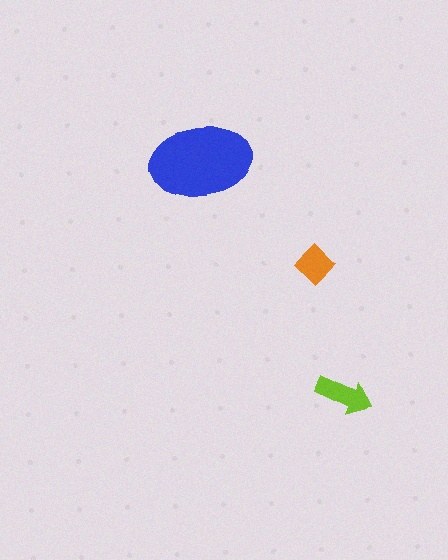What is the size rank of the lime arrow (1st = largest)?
2nd.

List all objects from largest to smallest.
The blue ellipse, the lime arrow, the orange diamond.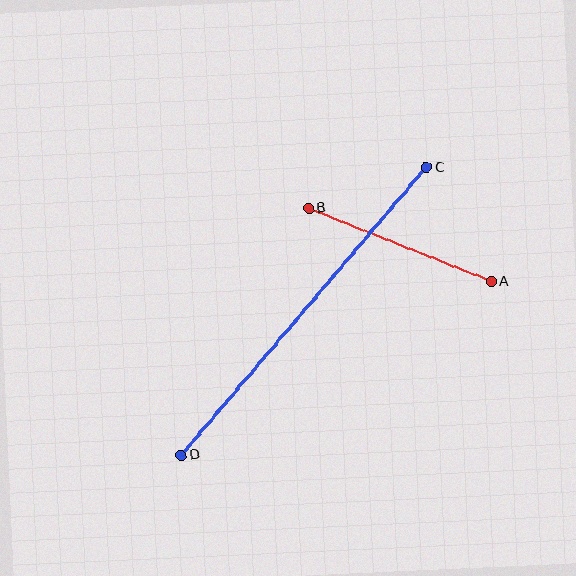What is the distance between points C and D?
The distance is approximately 378 pixels.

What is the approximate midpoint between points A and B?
The midpoint is at approximately (400, 245) pixels.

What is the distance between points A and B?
The distance is approximately 196 pixels.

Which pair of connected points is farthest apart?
Points C and D are farthest apart.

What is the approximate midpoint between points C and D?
The midpoint is at approximately (304, 311) pixels.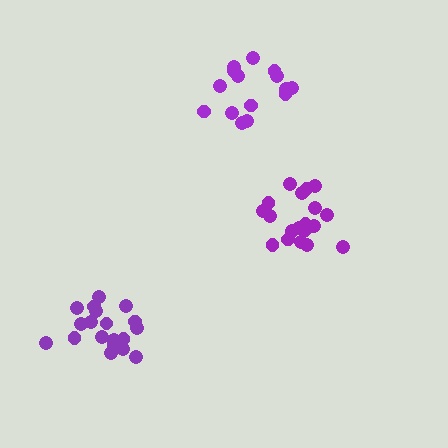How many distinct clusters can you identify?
There are 3 distinct clusters.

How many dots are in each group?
Group 1: 19 dots, Group 2: 19 dots, Group 3: 15 dots (53 total).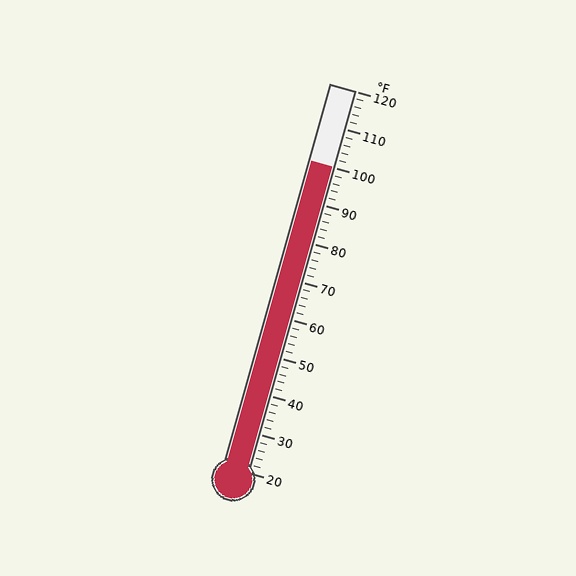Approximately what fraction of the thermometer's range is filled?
The thermometer is filled to approximately 80% of its range.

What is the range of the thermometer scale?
The thermometer scale ranges from 20°F to 120°F.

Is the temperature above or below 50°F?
The temperature is above 50°F.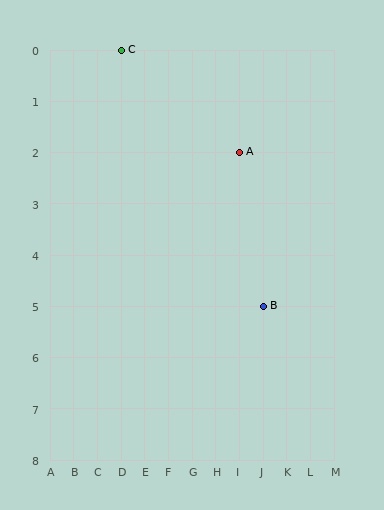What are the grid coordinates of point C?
Point C is at grid coordinates (D, 0).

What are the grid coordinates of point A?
Point A is at grid coordinates (I, 2).